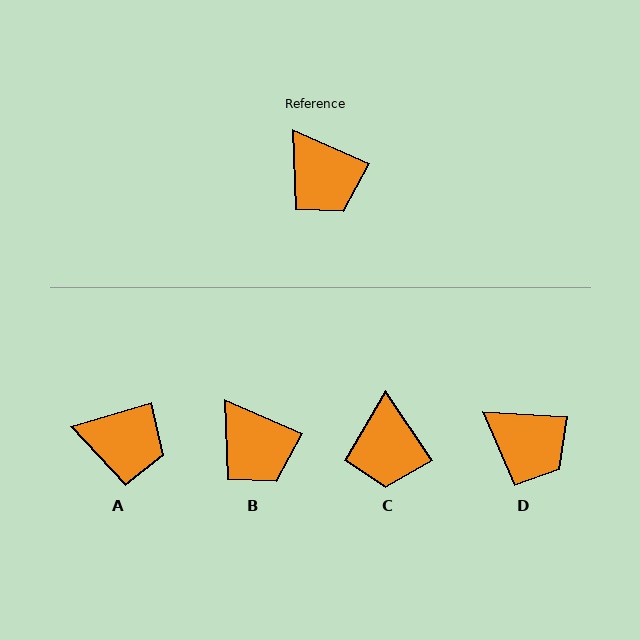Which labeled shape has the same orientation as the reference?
B.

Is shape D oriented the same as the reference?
No, it is off by about 21 degrees.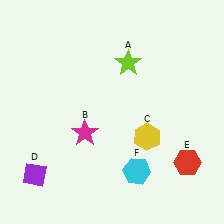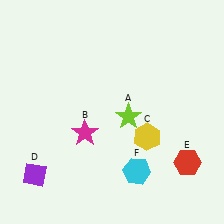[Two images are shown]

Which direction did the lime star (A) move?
The lime star (A) moved down.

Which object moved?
The lime star (A) moved down.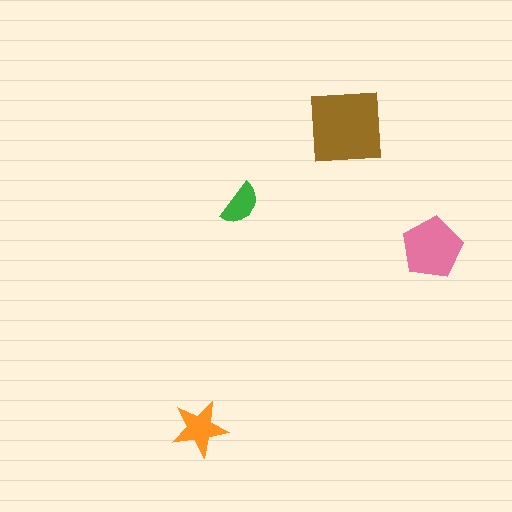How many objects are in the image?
There are 4 objects in the image.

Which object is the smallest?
The green semicircle.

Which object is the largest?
The brown square.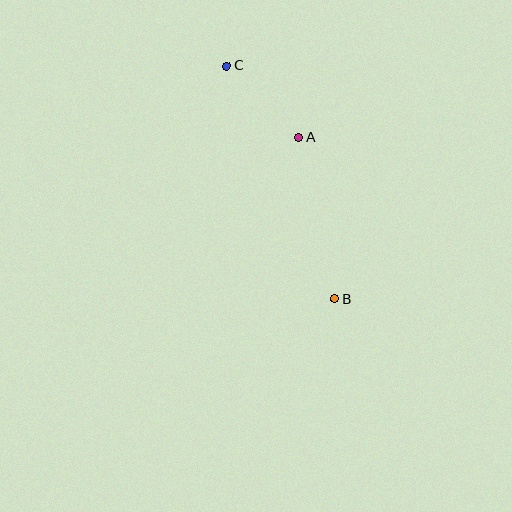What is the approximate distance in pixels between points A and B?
The distance between A and B is approximately 166 pixels.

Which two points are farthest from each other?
Points B and C are farthest from each other.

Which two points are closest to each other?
Points A and C are closest to each other.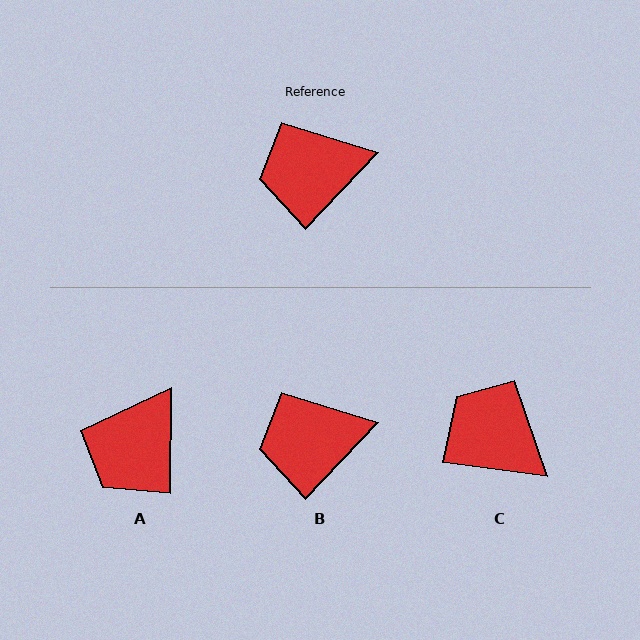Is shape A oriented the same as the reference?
No, it is off by about 43 degrees.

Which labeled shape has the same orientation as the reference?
B.